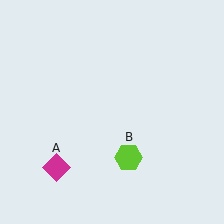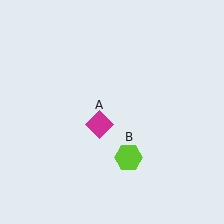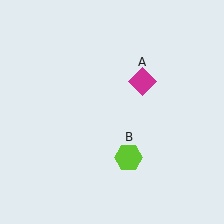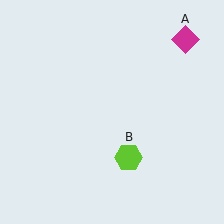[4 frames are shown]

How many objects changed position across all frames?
1 object changed position: magenta diamond (object A).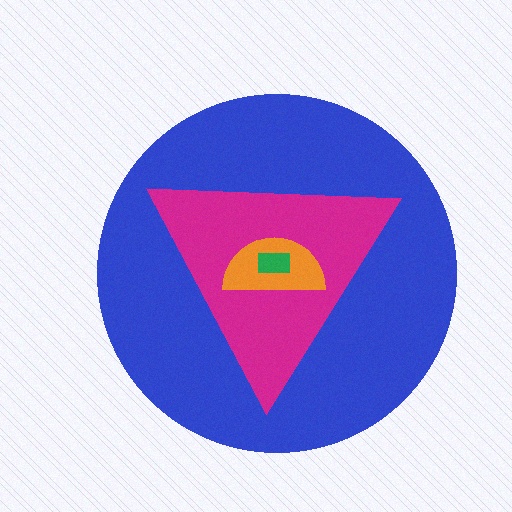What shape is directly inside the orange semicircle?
The green rectangle.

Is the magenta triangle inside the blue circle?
Yes.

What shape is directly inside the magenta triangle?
The orange semicircle.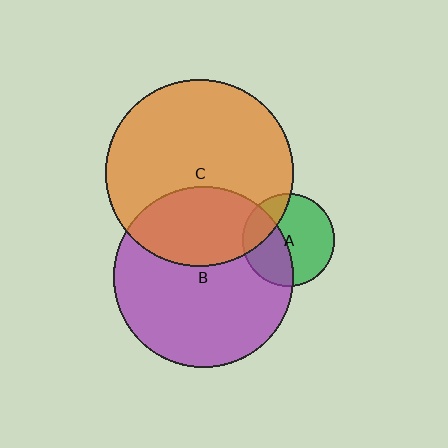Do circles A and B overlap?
Yes.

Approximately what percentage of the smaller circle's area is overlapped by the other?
Approximately 40%.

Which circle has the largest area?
Circle C (orange).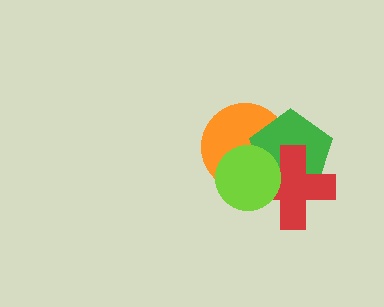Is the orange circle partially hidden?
Yes, it is partially covered by another shape.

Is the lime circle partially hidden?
No, no other shape covers it.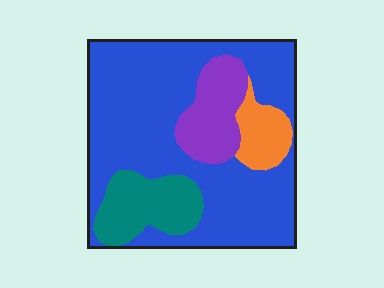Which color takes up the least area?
Orange, at roughly 5%.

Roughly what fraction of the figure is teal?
Teal covers roughly 15% of the figure.